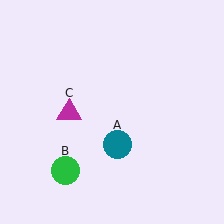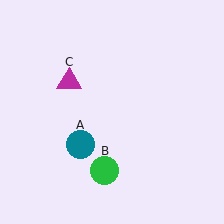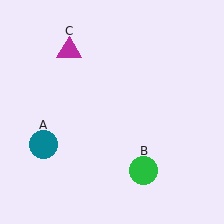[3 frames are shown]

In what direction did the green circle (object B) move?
The green circle (object B) moved right.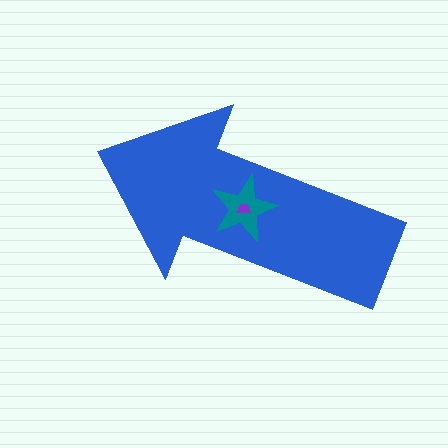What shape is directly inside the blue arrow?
The teal star.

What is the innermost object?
The purple trapezoid.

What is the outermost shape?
The blue arrow.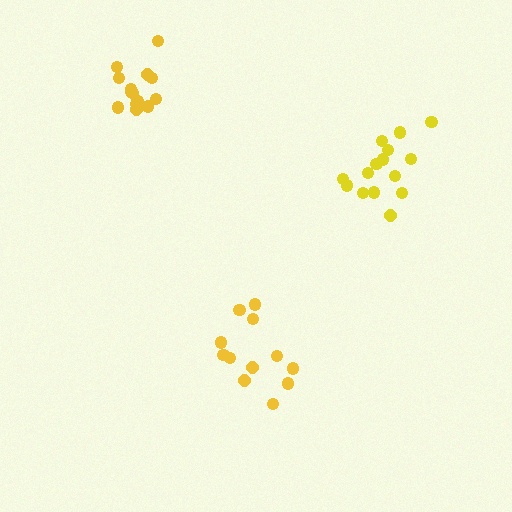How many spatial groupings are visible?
There are 3 spatial groupings.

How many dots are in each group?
Group 1: 12 dots, Group 2: 14 dots, Group 3: 15 dots (41 total).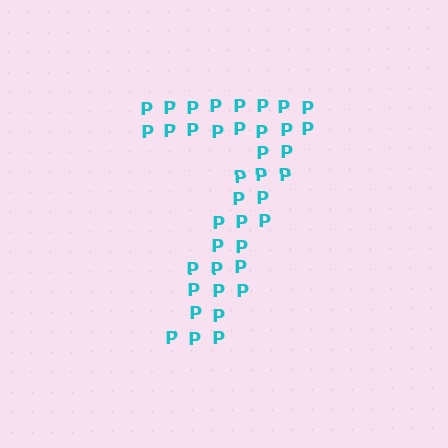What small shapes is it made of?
It is made of small letter P's.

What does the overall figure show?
The overall figure shows the digit 7.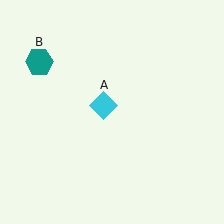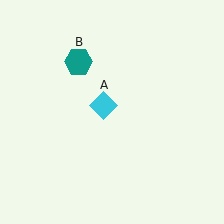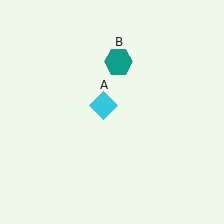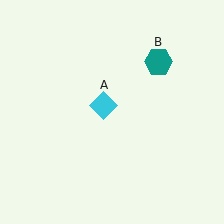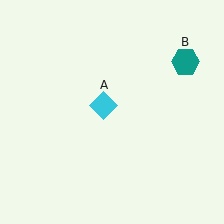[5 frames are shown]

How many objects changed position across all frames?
1 object changed position: teal hexagon (object B).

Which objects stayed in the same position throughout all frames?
Cyan diamond (object A) remained stationary.